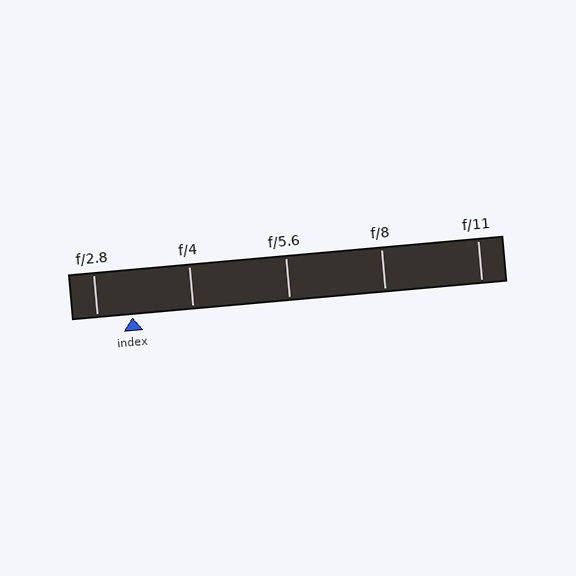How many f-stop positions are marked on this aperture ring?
There are 5 f-stop positions marked.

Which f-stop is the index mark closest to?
The index mark is closest to f/2.8.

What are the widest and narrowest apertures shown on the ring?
The widest aperture shown is f/2.8 and the narrowest is f/11.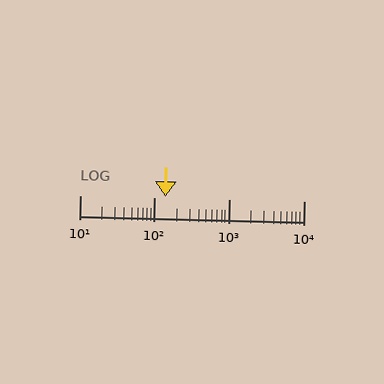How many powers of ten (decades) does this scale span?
The scale spans 3 decades, from 10 to 10000.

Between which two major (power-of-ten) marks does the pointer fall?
The pointer is between 100 and 1000.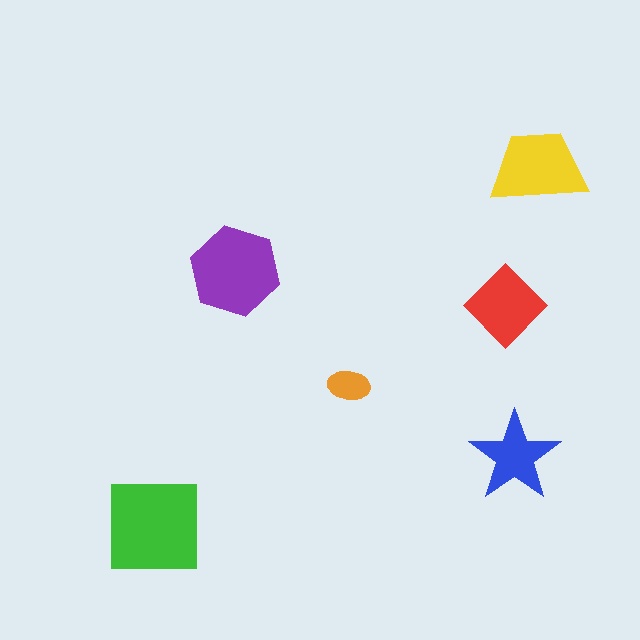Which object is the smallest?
The orange ellipse.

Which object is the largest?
The green square.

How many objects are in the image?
There are 6 objects in the image.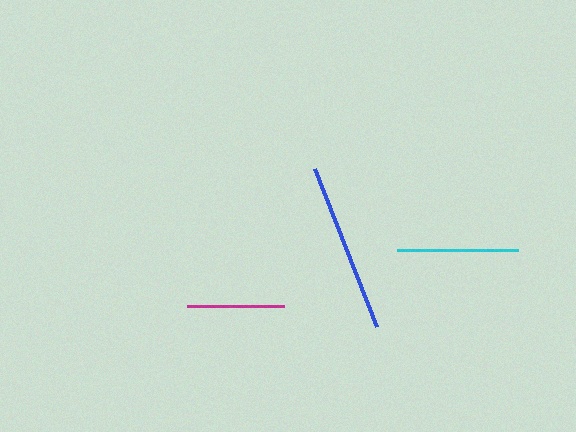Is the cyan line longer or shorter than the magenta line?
The cyan line is longer than the magenta line.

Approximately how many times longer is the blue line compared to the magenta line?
The blue line is approximately 1.7 times the length of the magenta line.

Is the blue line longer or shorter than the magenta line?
The blue line is longer than the magenta line.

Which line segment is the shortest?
The magenta line is the shortest at approximately 97 pixels.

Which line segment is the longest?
The blue line is the longest at approximately 170 pixels.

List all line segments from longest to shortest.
From longest to shortest: blue, cyan, magenta.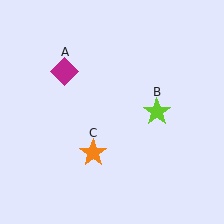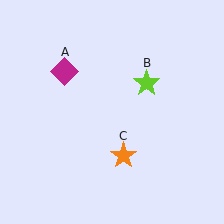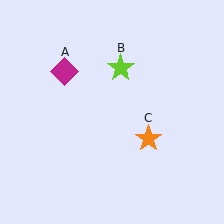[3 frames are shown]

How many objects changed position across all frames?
2 objects changed position: lime star (object B), orange star (object C).